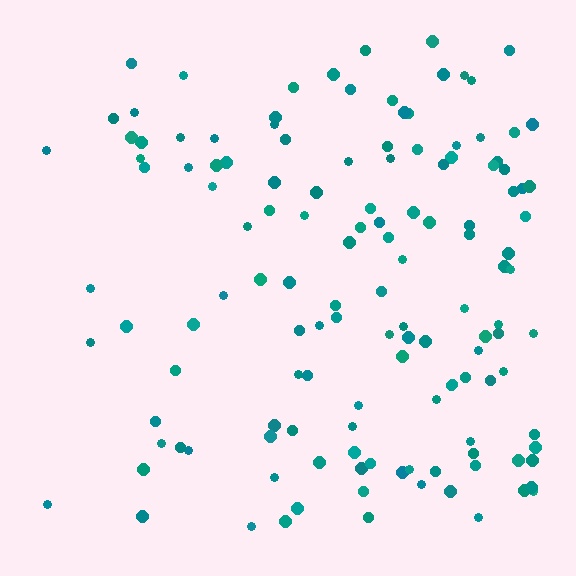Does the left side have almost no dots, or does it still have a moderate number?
Still a moderate number, just noticeably fewer than the right.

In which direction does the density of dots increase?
From left to right, with the right side densest.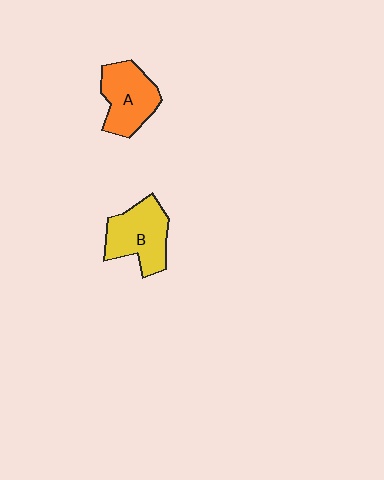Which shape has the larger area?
Shape B (yellow).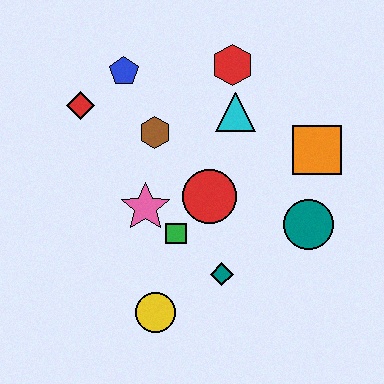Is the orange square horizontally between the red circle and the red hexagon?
No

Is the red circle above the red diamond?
No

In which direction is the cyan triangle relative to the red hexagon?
The cyan triangle is below the red hexagon.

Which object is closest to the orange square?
The teal circle is closest to the orange square.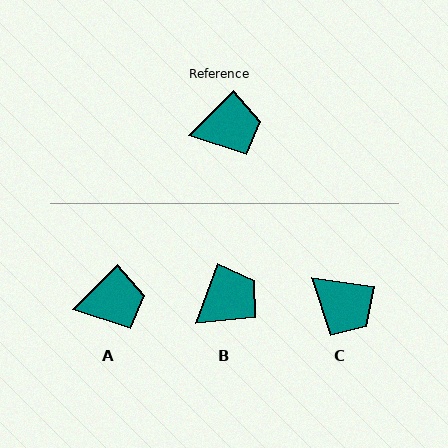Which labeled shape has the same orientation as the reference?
A.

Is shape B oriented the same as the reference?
No, it is off by about 24 degrees.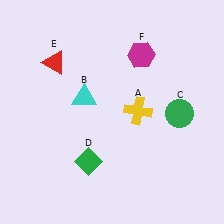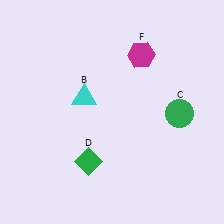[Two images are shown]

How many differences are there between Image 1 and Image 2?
There are 2 differences between the two images.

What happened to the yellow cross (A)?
The yellow cross (A) was removed in Image 2. It was in the top-right area of Image 1.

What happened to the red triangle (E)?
The red triangle (E) was removed in Image 2. It was in the top-left area of Image 1.